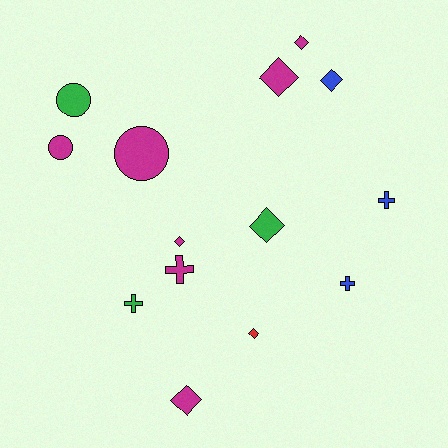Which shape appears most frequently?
Diamond, with 7 objects.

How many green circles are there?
There is 1 green circle.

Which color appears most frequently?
Magenta, with 7 objects.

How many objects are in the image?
There are 14 objects.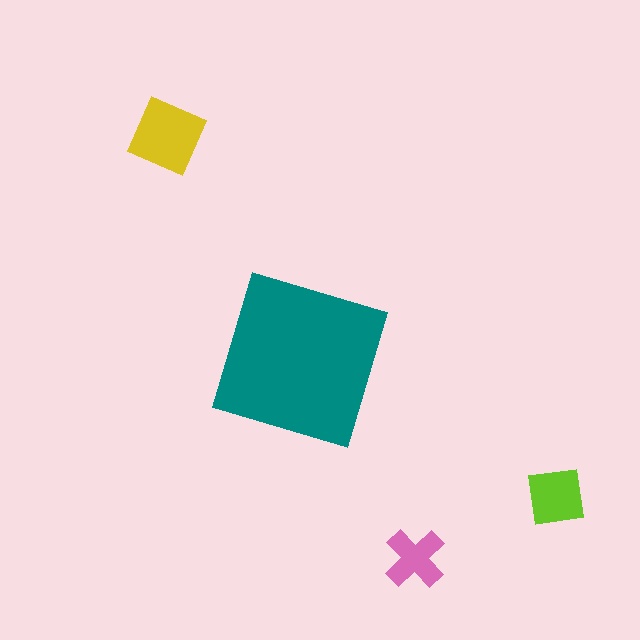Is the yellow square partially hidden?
No, the yellow square is fully visible.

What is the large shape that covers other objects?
A teal diamond.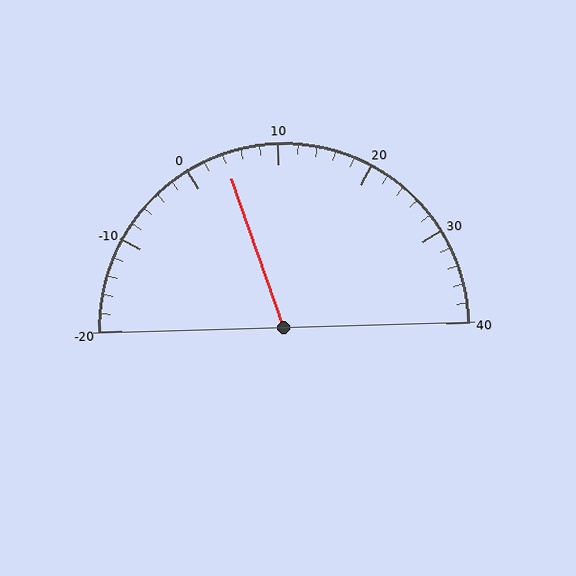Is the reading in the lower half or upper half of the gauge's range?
The reading is in the lower half of the range (-20 to 40).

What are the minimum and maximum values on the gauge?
The gauge ranges from -20 to 40.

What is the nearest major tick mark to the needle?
The nearest major tick mark is 0.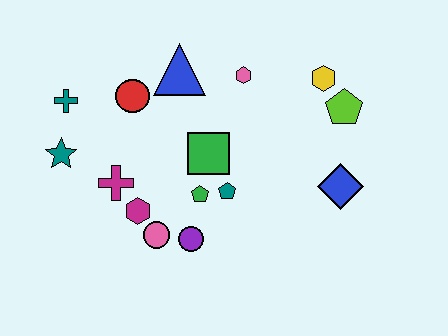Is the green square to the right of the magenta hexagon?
Yes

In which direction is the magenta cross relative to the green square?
The magenta cross is to the left of the green square.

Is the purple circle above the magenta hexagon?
No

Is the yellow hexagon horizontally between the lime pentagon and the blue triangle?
Yes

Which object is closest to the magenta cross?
The magenta hexagon is closest to the magenta cross.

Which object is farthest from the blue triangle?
The blue diamond is farthest from the blue triangle.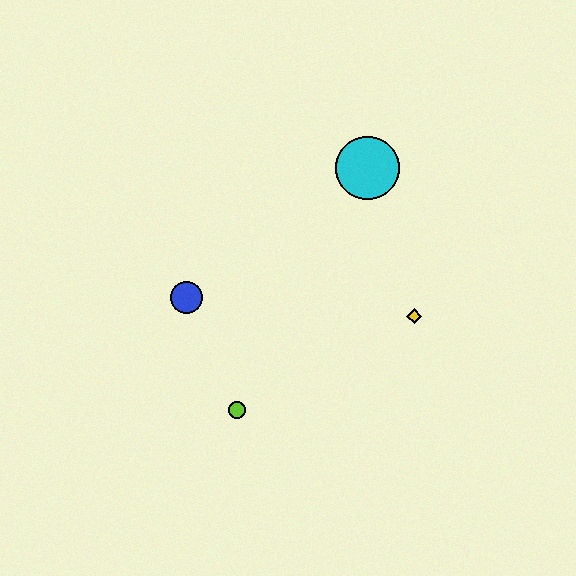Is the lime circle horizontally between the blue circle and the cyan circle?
Yes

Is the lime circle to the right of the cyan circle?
No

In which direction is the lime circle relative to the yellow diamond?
The lime circle is to the left of the yellow diamond.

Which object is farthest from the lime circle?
The cyan circle is farthest from the lime circle.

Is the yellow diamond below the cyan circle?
Yes